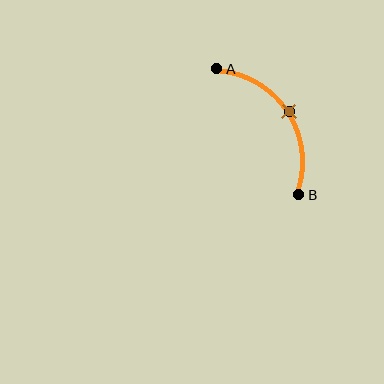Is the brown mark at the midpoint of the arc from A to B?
Yes. The brown mark lies on the arc at equal arc-length from both A and B — it is the arc midpoint.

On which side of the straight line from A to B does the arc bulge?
The arc bulges to the right of the straight line connecting A and B.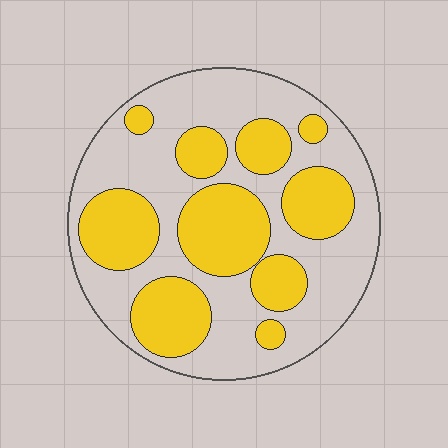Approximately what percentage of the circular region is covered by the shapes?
Approximately 40%.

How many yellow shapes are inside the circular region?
10.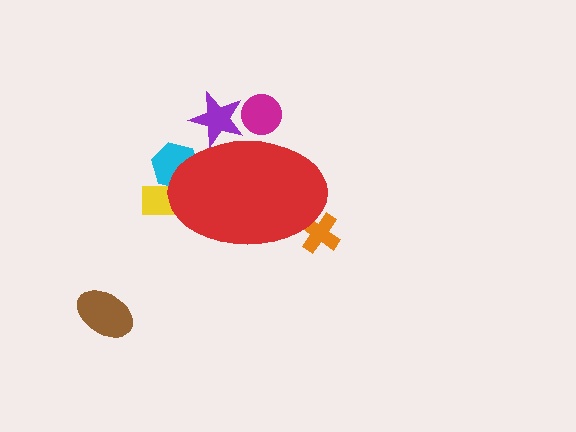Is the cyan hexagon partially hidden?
Yes, the cyan hexagon is partially hidden behind the red ellipse.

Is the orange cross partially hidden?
Yes, the orange cross is partially hidden behind the red ellipse.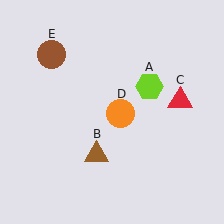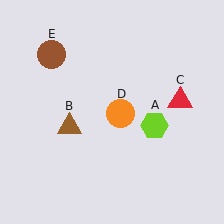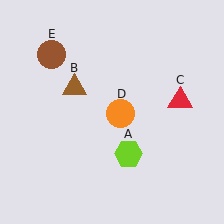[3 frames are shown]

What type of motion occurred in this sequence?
The lime hexagon (object A), brown triangle (object B) rotated clockwise around the center of the scene.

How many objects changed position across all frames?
2 objects changed position: lime hexagon (object A), brown triangle (object B).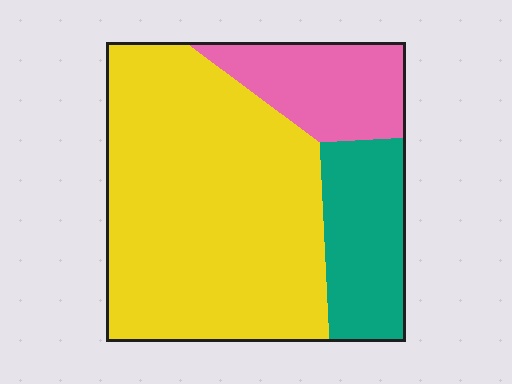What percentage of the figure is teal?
Teal covers roughly 20% of the figure.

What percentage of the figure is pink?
Pink takes up less than a quarter of the figure.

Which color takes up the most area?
Yellow, at roughly 65%.